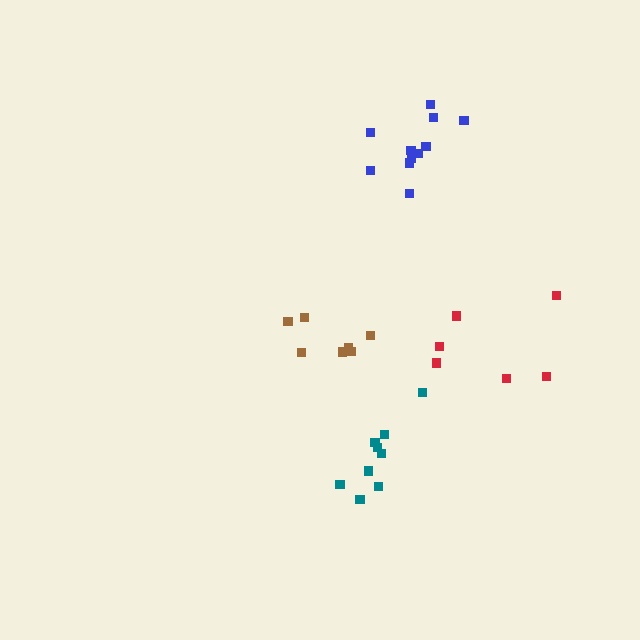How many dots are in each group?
Group 1: 6 dots, Group 2: 7 dots, Group 3: 9 dots, Group 4: 11 dots (33 total).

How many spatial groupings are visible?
There are 4 spatial groupings.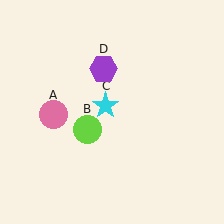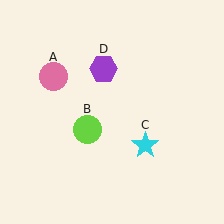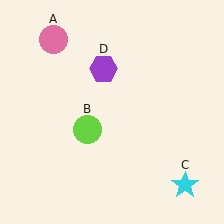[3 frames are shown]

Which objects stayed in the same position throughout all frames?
Lime circle (object B) and purple hexagon (object D) remained stationary.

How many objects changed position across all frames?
2 objects changed position: pink circle (object A), cyan star (object C).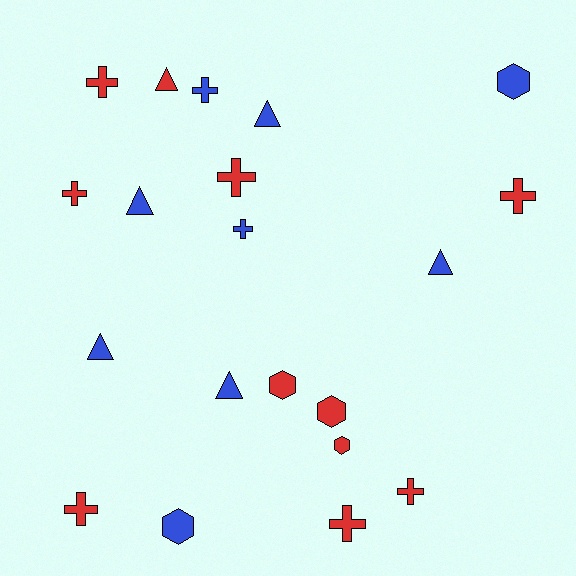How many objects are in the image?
There are 20 objects.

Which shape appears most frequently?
Cross, with 9 objects.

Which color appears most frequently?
Red, with 11 objects.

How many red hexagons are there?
There are 3 red hexagons.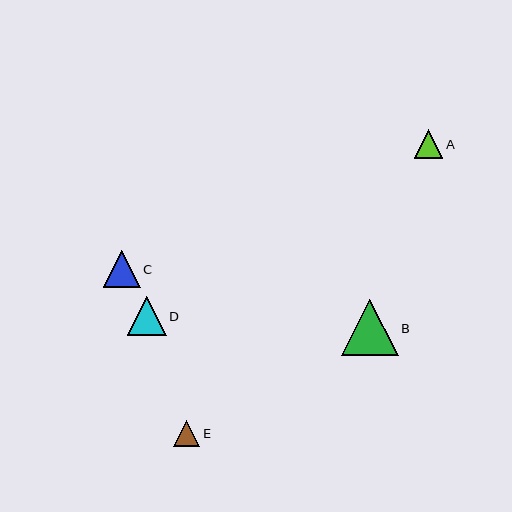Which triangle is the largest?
Triangle B is the largest with a size of approximately 56 pixels.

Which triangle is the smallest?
Triangle E is the smallest with a size of approximately 26 pixels.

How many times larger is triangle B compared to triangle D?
Triangle B is approximately 1.5 times the size of triangle D.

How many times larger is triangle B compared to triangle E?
Triangle B is approximately 2.2 times the size of triangle E.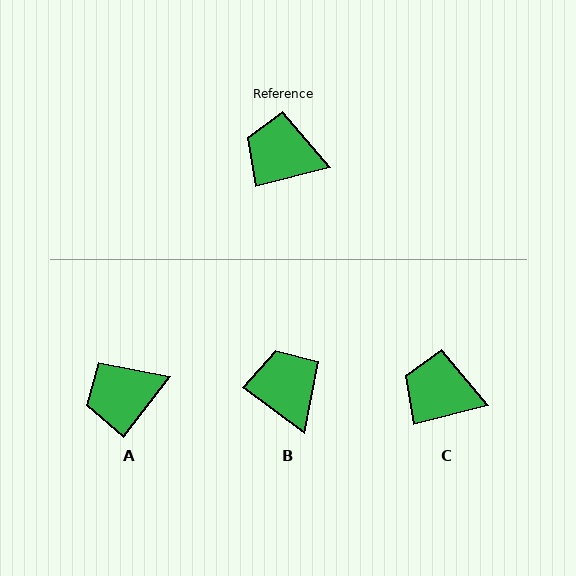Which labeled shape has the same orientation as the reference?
C.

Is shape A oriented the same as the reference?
No, it is off by about 39 degrees.